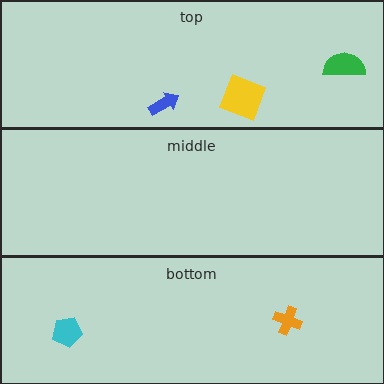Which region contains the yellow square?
The top region.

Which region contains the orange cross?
The bottom region.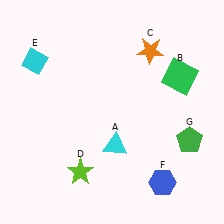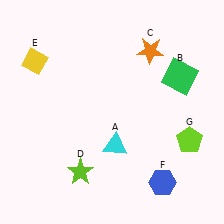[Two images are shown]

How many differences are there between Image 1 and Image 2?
There are 2 differences between the two images.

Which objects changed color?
E changed from cyan to yellow. G changed from green to lime.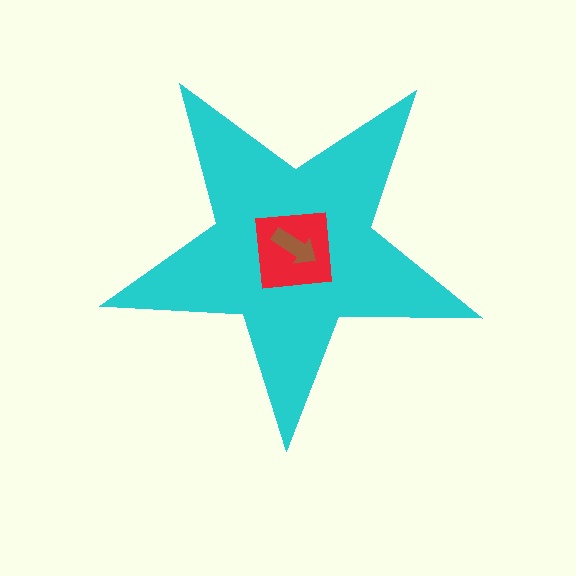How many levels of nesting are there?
3.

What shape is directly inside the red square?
The brown arrow.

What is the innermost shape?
The brown arrow.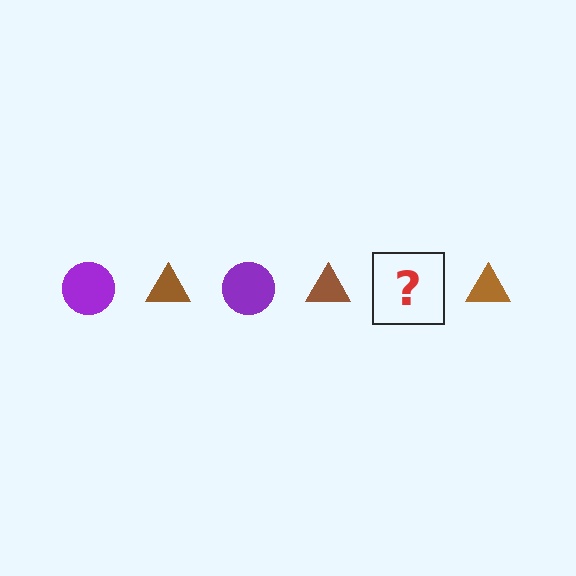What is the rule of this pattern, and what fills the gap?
The rule is that the pattern alternates between purple circle and brown triangle. The gap should be filled with a purple circle.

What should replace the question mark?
The question mark should be replaced with a purple circle.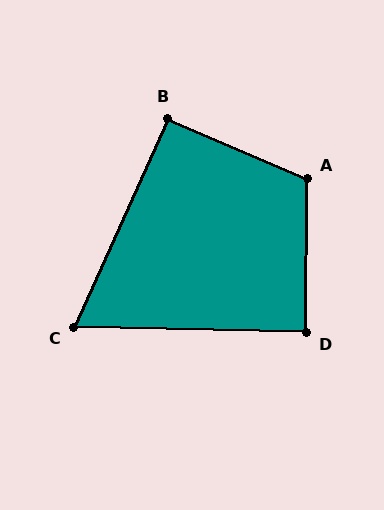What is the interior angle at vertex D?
Approximately 89 degrees (approximately right).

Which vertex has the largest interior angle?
A, at approximately 113 degrees.